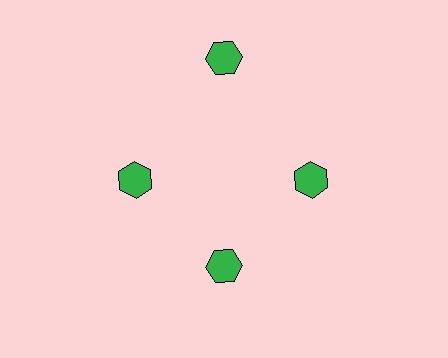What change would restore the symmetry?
The symmetry would be restored by moving it inward, back onto the ring so that all 4 hexagons sit at equal angles and equal distance from the center.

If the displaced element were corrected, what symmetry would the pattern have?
It would have 4-fold rotational symmetry — the pattern would map onto itself every 90 degrees.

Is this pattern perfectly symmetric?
No. The 4 green hexagons are arranged in a ring, but one element near the 12 o'clock position is pushed outward from the center, breaking the 4-fold rotational symmetry.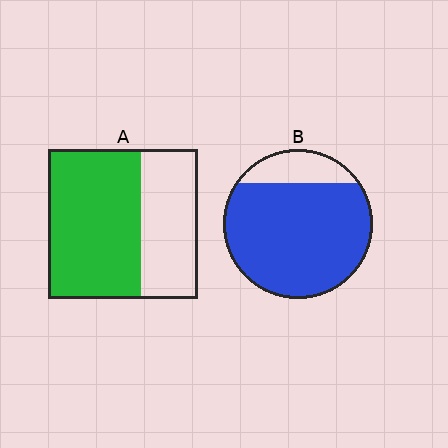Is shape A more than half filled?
Yes.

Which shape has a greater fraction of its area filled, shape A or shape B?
Shape B.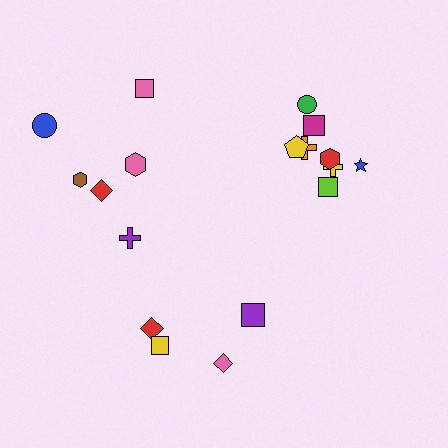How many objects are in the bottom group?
There are 4 objects.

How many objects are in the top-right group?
There are 8 objects.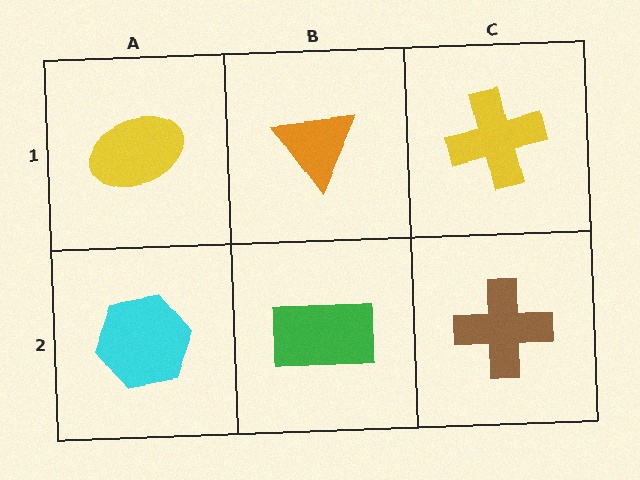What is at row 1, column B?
An orange triangle.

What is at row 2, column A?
A cyan hexagon.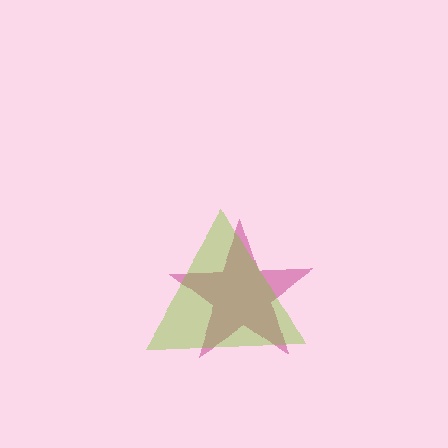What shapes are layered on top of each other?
The layered shapes are: a magenta star, a lime triangle.